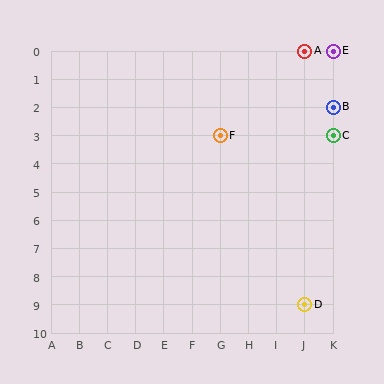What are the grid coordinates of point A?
Point A is at grid coordinates (J, 0).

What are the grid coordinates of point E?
Point E is at grid coordinates (K, 0).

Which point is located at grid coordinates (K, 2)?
Point B is at (K, 2).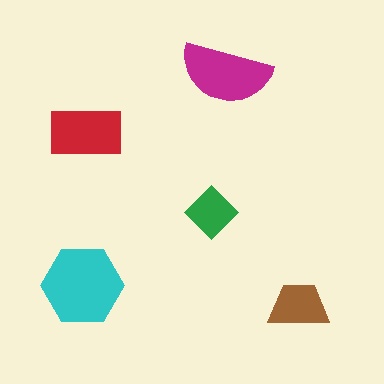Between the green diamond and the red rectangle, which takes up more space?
The red rectangle.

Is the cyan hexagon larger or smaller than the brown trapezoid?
Larger.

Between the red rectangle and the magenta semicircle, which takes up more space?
The magenta semicircle.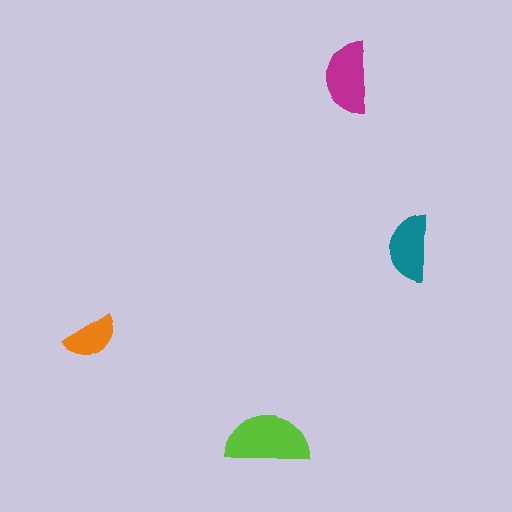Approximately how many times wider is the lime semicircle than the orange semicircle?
About 1.5 times wider.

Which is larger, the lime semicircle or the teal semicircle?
The lime one.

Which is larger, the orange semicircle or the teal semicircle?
The teal one.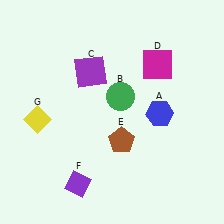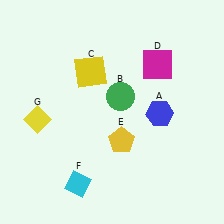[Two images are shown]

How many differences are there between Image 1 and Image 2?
There are 3 differences between the two images.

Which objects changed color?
C changed from purple to yellow. E changed from brown to yellow. F changed from purple to cyan.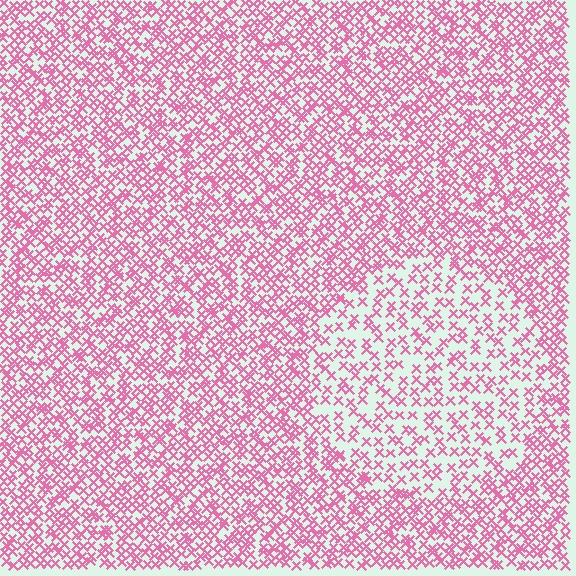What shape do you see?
I see a circle.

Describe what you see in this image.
The image contains small pink elements arranged at two different densities. A circle-shaped region is visible where the elements are less densely packed than the surrounding area.